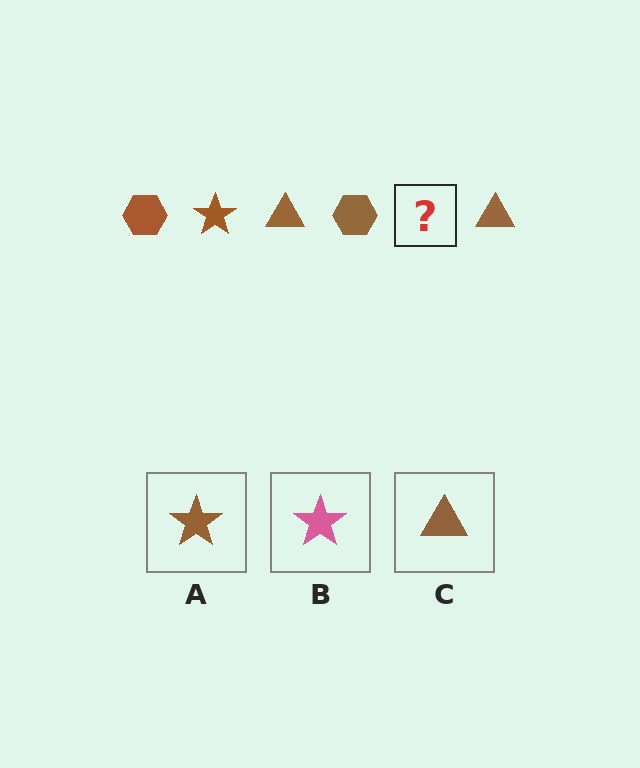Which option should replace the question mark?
Option A.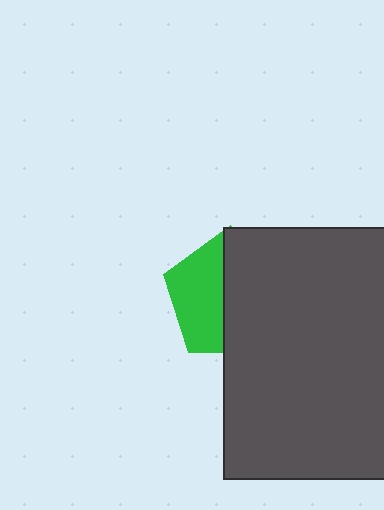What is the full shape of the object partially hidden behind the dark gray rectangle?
The partially hidden object is a green pentagon.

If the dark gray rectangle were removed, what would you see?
You would see the complete green pentagon.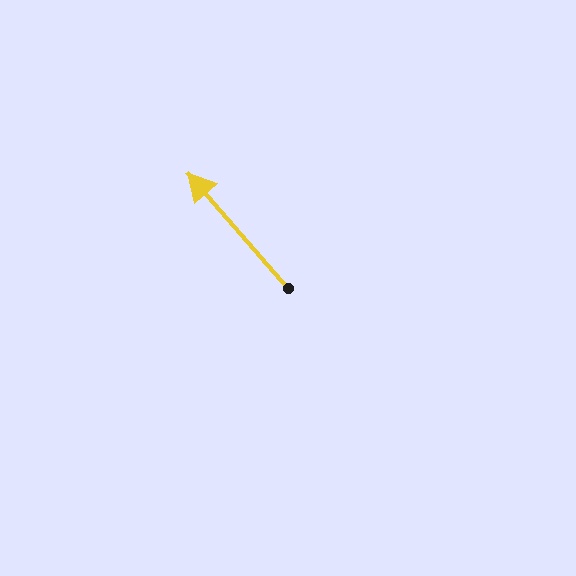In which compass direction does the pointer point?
Northwest.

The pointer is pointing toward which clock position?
Roughly 11 o'clock.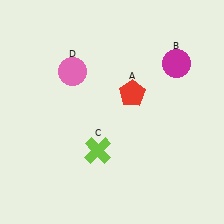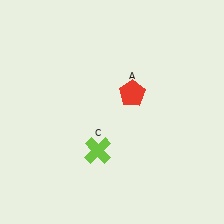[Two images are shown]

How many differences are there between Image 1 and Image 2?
There are 2 differences between the two images.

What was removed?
The magenta circle (B), the pink circle (D) were removed in Image 2.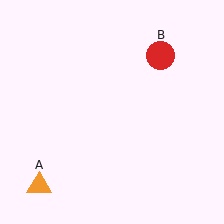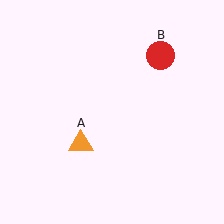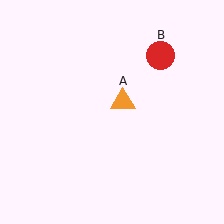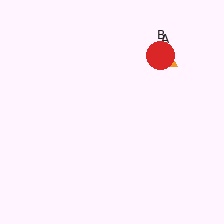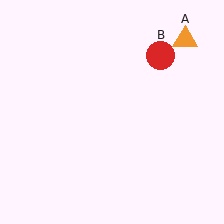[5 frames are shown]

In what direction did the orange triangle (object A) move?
The orange triangle (object A) moved up and to the right.